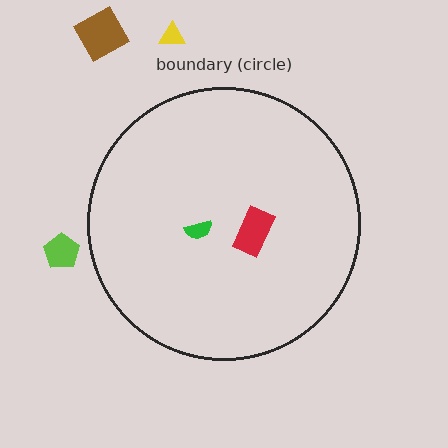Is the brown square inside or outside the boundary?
Outside.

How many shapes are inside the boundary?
2 inside, 3 outside.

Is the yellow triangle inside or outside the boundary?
Outside.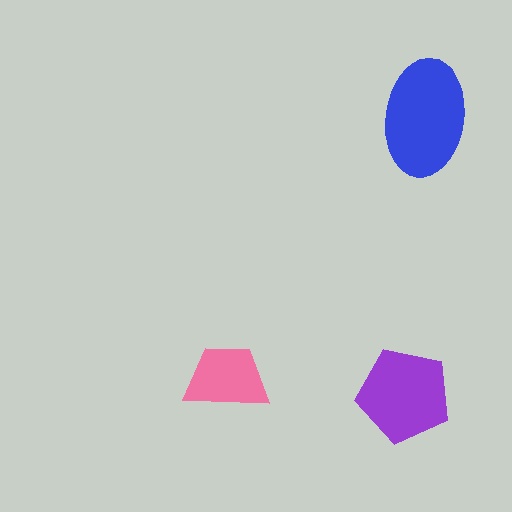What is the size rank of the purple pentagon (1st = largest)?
2nd.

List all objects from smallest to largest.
The pink trapezoid, the purple pentagon, the blue ellipse.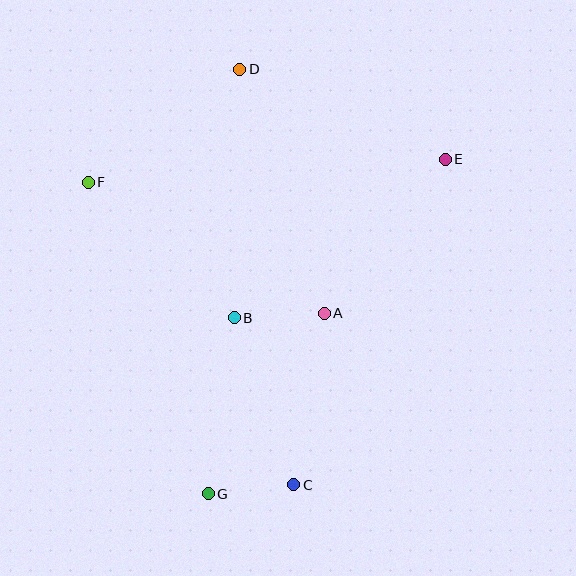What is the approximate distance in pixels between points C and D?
The distance between C and D is approximately 419 pixels.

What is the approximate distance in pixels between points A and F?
The distance between A and F is approximately 270 pixels.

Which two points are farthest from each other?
Points D and G are farthest from each other.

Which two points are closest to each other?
Points C and G are closest to each other.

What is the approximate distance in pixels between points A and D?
The distance between A and D is approximately 258 pixels.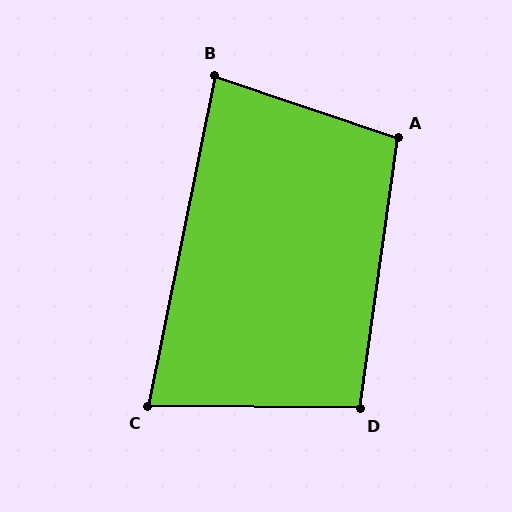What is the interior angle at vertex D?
Approximately 97 degrees (obtuse).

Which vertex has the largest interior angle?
A, at approximately 101 degrees.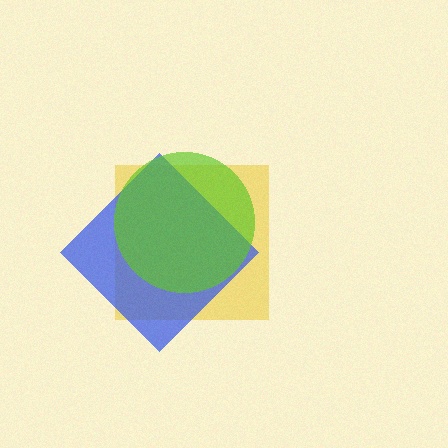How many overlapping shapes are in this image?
There are 3 overlapping shapes in the image.